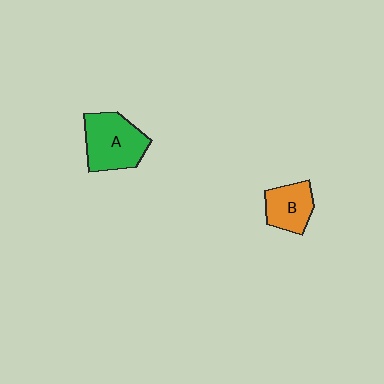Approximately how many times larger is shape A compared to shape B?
Approximately 1.5 times.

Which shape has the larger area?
Shape A (green).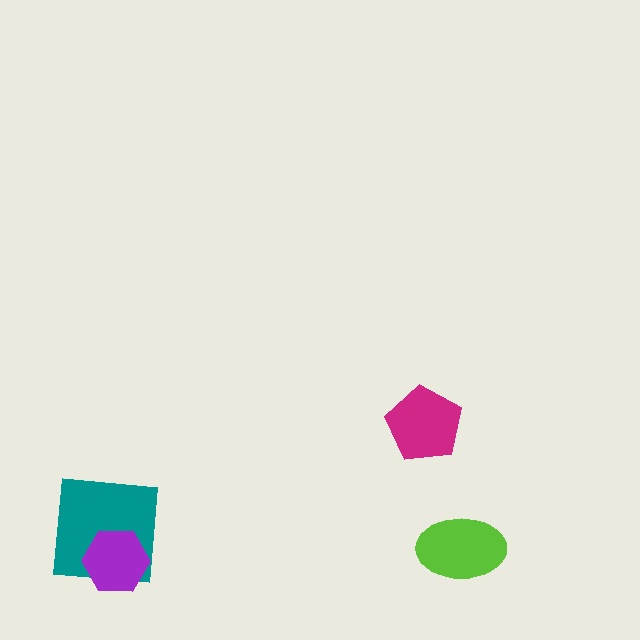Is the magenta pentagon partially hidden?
No, no other shape covers it.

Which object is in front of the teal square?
The purple hexagon is in front of the teal square.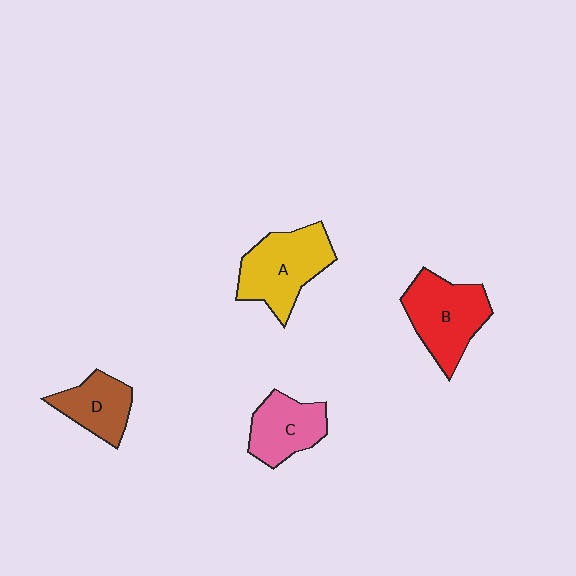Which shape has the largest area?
Shape A (yellow).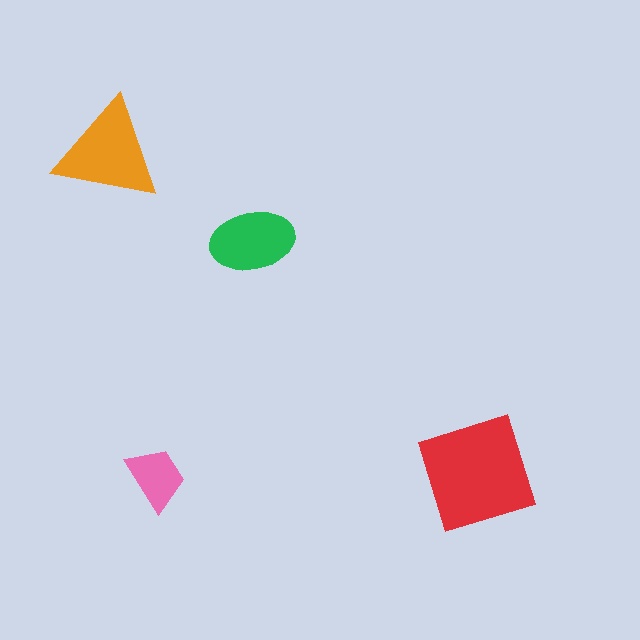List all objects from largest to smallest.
The red square, the orange triangle, the green ellipse, the pink trapezoid.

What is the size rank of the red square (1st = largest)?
1st.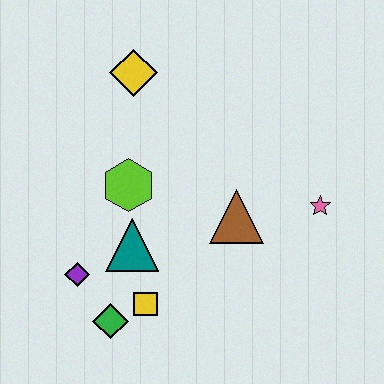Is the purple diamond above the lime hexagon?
No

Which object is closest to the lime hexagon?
The teal triangle is closest to the lime hexagon.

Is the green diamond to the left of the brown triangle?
Yes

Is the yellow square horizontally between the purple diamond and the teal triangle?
No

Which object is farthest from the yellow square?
The yellow diamond is farthest from the yellow square.